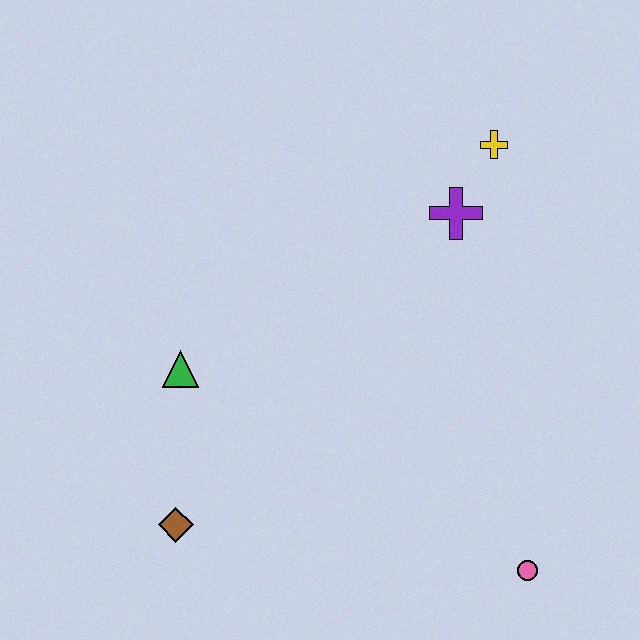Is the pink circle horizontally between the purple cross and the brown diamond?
No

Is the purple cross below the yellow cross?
Yes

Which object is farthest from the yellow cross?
The brown diamond is farthest from the yellow cross.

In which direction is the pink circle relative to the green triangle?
The pink circle is to the right of the green triangle.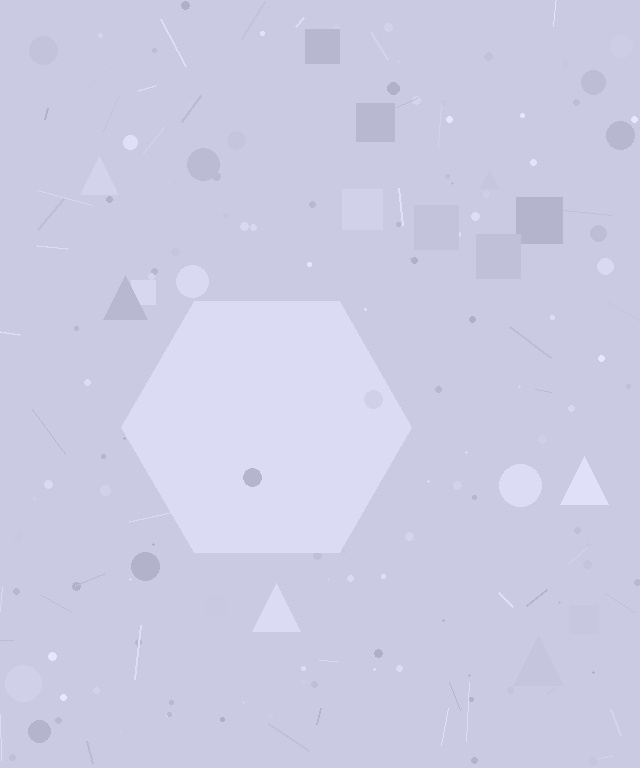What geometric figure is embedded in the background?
A hexagon is embedded in the background.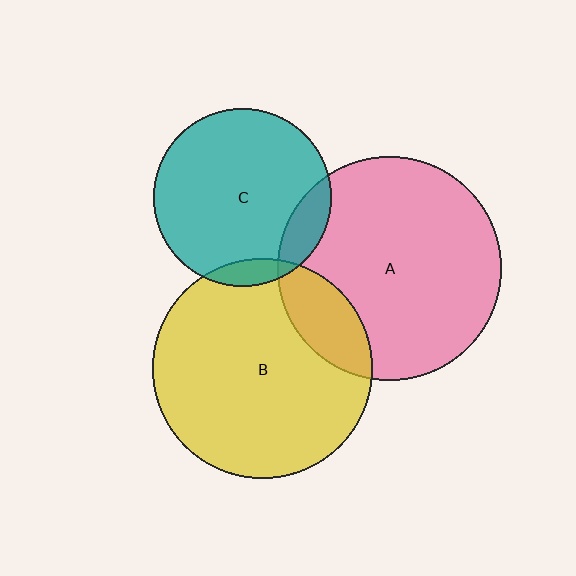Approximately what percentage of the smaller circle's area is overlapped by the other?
Approximately 15%.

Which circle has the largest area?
Circle A (pink).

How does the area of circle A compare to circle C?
Approximately 1.6 times.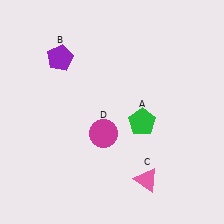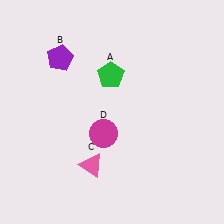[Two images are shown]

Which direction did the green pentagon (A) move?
The green pentagon (A) moved up.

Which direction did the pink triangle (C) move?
The pink triangle (C) moved left.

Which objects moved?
The objects that moved are: the green pentagon (A), the pink triangle (C).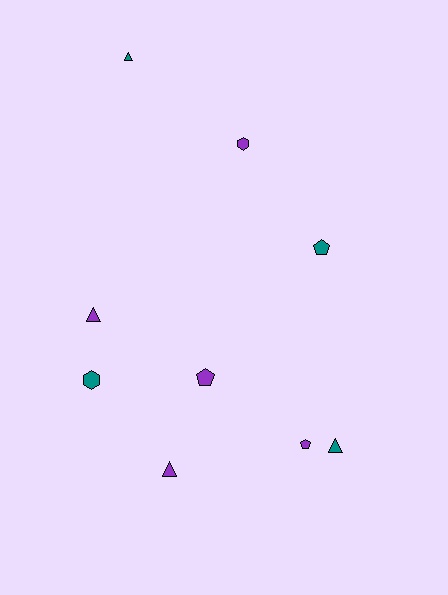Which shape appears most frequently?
Triangle, with 4 objects.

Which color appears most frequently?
Purple, with 5 objects.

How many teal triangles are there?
There are 2 teal triangles.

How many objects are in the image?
There are 9 objects.